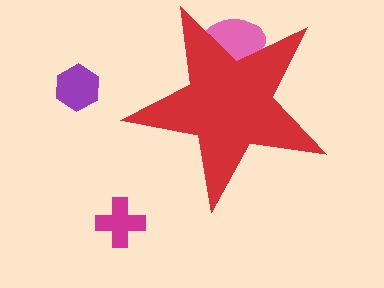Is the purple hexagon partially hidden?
No, the purple hexagon is fully visible.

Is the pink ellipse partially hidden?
Yes, the pink ellipse is partially hidden behind the red star.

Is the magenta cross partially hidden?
No, the magenta cross is fully visible.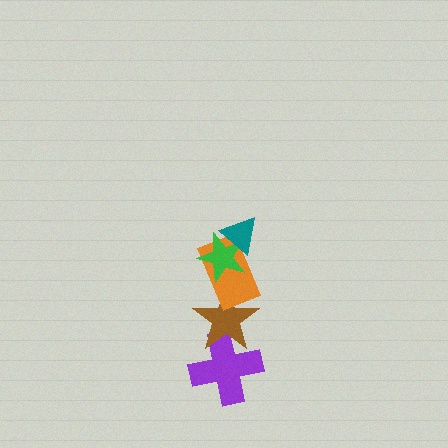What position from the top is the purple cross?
The purple cross is 5th from the top.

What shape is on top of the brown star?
The orange rectangle is on top of the brown star.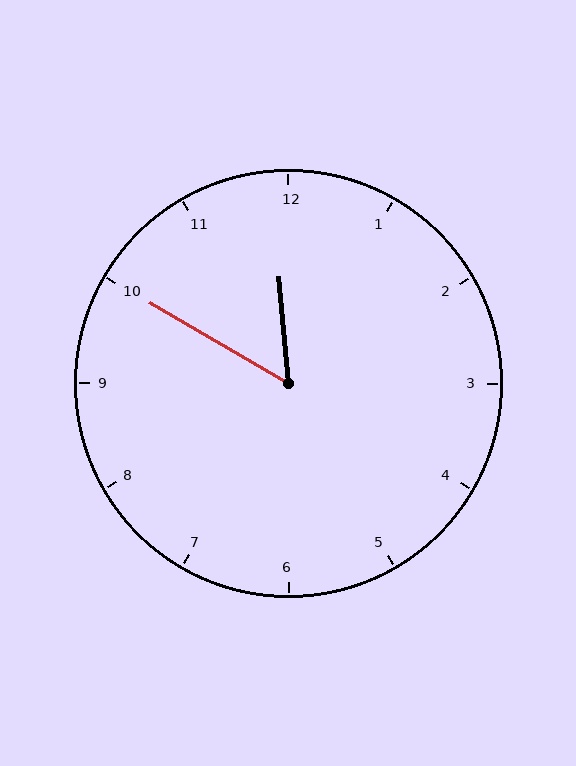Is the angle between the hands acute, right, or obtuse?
It is acute.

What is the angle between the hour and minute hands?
Approximately 55 degrees.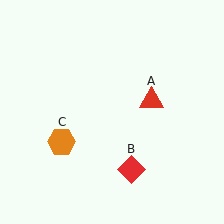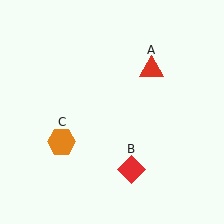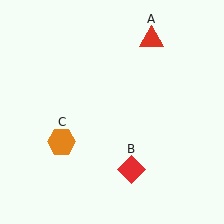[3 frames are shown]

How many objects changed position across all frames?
1 object changed position: red triangle (object A).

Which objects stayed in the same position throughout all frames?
Red diamond (object B) and orange hexagon (object C) remained stationary.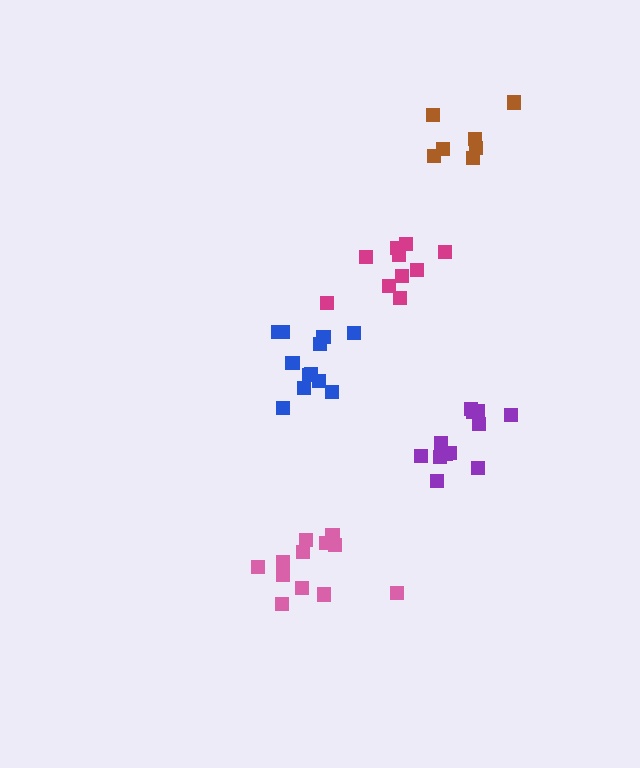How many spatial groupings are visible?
There are 5 spatial groupings.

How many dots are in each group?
Group 1: 10 dots, Group 2: 7 dots, Group 3: 12 dots, Group 4: 12 dots, Group 5: 12 dots (53 total).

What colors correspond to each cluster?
The clusters are colored: magenta, brown, pink, blue, purple.